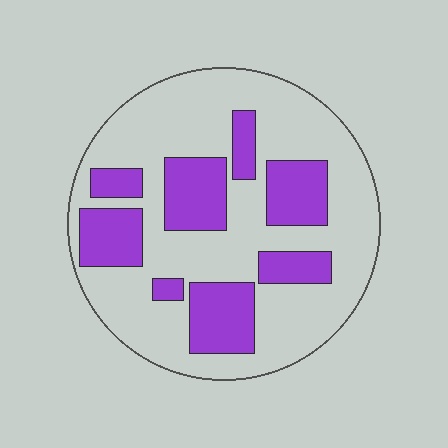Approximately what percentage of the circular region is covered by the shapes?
Approximately 30%.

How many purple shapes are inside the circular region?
8.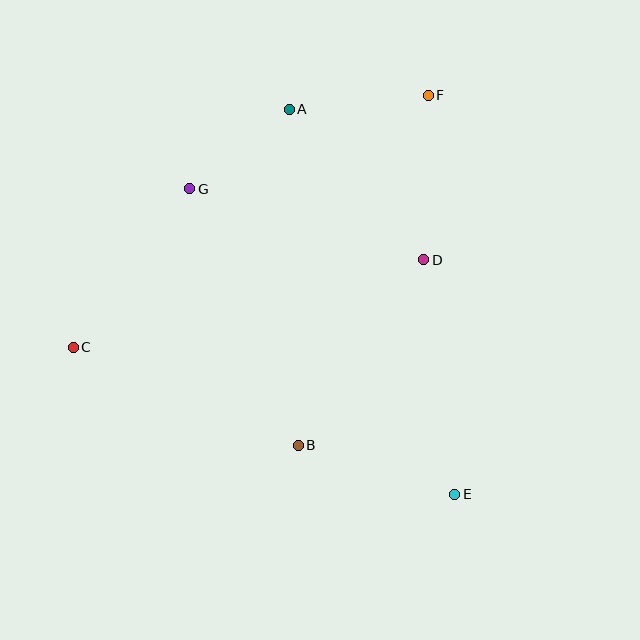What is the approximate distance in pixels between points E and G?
The distance between E and G is approximately 404 pixels.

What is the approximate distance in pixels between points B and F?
The distance between B and F is approximately 373 pixels.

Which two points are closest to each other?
Points A and G are closest to each other.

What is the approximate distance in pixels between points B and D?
The distance between B and D is approximately 224 pixels.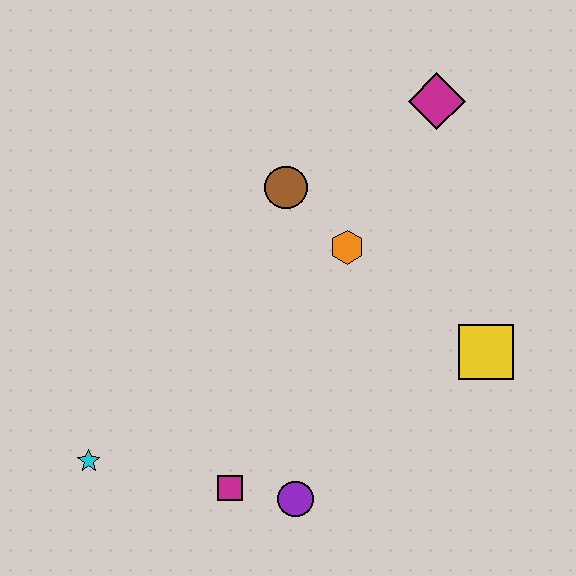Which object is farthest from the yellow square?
The cyan star is farthest from the yellow square.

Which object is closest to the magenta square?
The purple circle is closest to the magenta square.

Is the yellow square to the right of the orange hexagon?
Yes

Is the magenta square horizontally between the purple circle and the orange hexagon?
No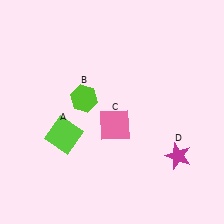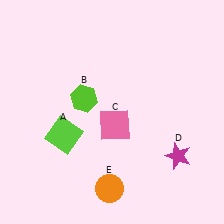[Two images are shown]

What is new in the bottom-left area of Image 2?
An orange circle (E) was added in the bottom-left area of Image 2.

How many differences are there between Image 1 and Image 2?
There is 1 difference between the two images.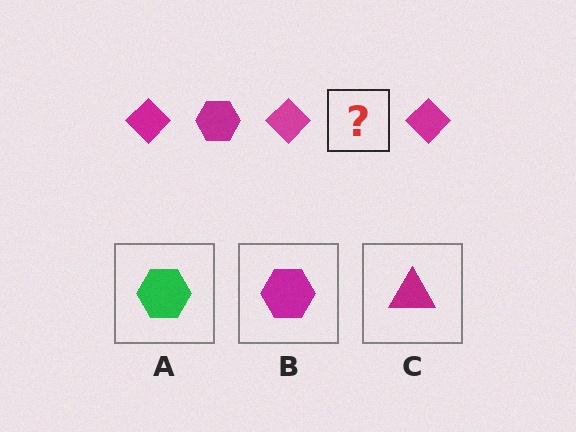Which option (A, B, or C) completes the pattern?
B.